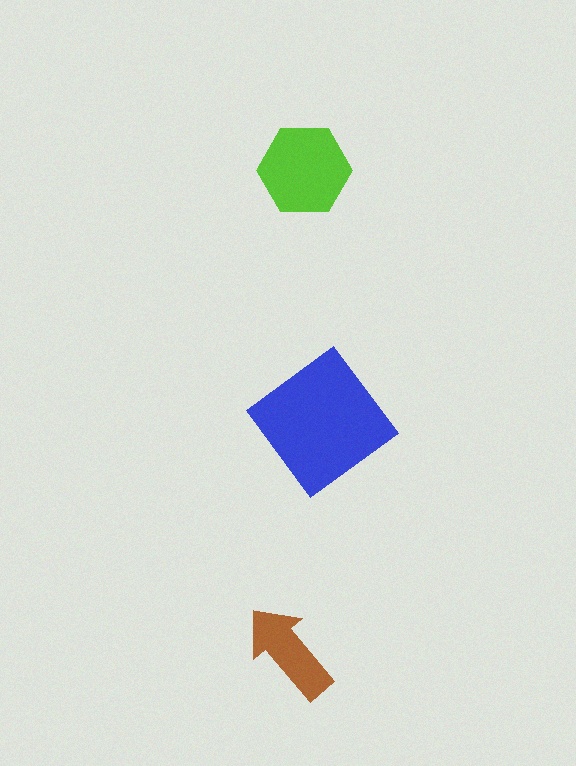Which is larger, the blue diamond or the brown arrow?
The blue diamond.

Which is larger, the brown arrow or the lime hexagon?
The lime hexagon.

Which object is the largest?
The blue diamond.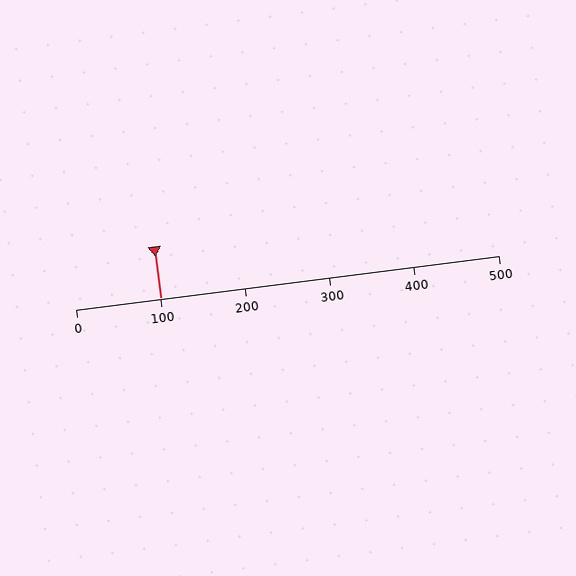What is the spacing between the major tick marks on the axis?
The major ticks are spaced 100 apart.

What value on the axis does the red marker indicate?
The marker indicates approximately 100.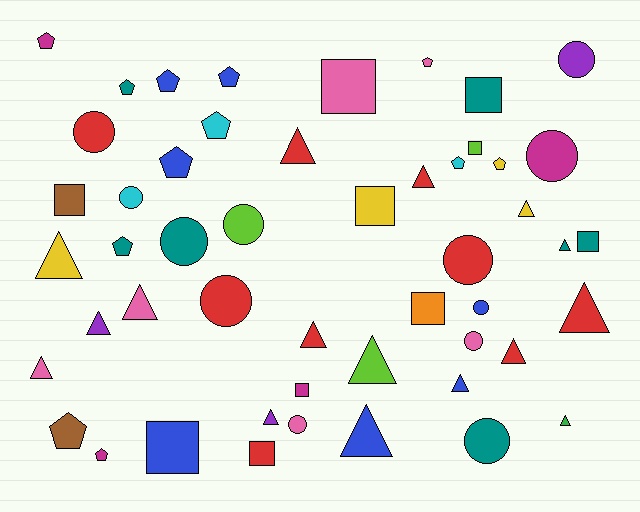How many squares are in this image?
There are 10 squares.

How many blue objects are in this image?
There are 7 blue objects.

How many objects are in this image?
There are 50 objects.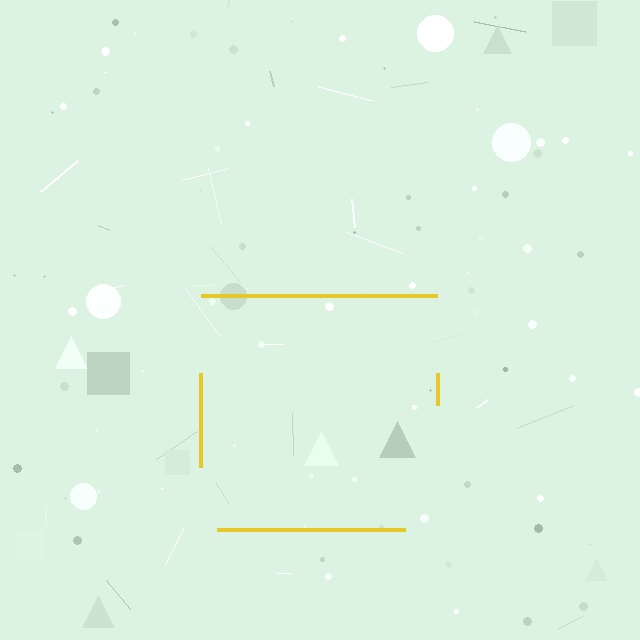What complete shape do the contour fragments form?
The contour fragments form a square.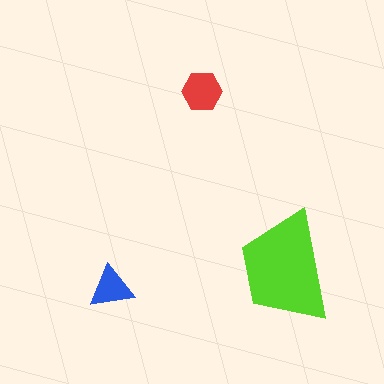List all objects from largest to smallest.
The lime trapezoid, the red hexagon, the blue triangle.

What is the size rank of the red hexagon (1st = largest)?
2nd.